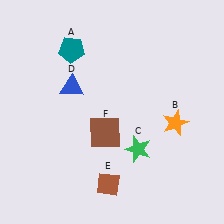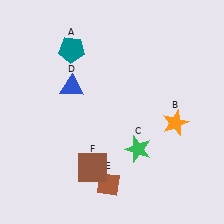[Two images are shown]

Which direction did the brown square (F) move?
The brown square (F) moved down.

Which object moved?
The brown square (F) moved down.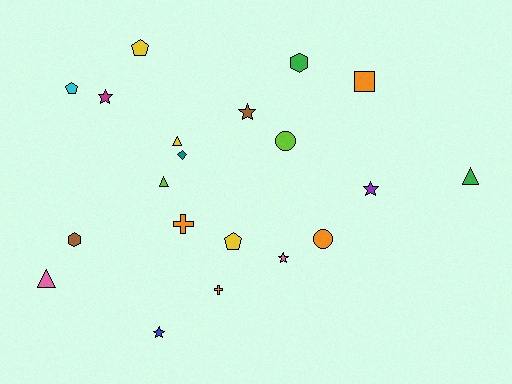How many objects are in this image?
There are 20 objects.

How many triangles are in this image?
There are 4 triangles.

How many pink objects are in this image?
There are 2 pink objects.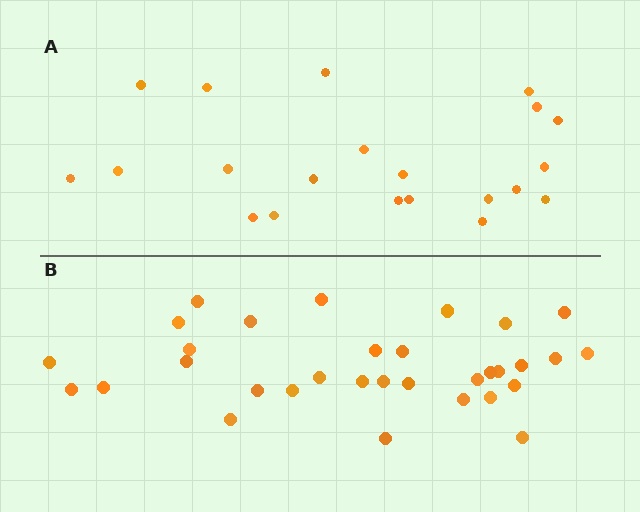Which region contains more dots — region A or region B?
Region B (the bottom region) has more dots.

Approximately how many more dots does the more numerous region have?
Region B has roughly 12 or so more dots than region A.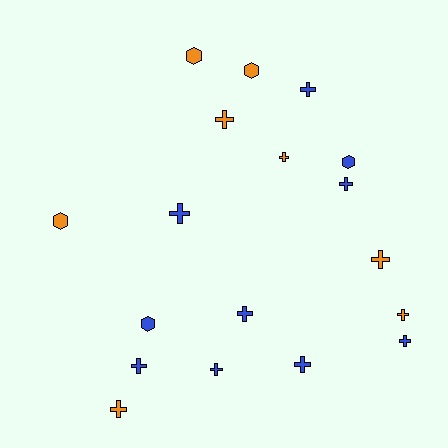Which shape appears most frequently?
Cross, with 13 objects.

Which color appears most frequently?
Blue, with 10 objects.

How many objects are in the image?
There are 18 objects.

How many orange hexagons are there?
There are 3 orange hexagons.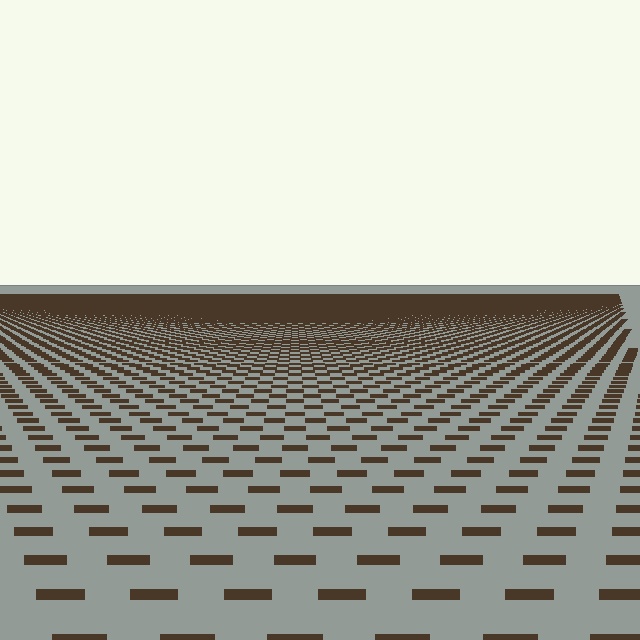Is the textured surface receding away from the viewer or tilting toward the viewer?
The surface is receding away from the viewer. Texture elements get smaller and denser toward the top.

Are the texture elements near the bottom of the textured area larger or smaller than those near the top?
Larger. Near the bottom, elements are closer to the viewer and appear at a bigger on-screen size.